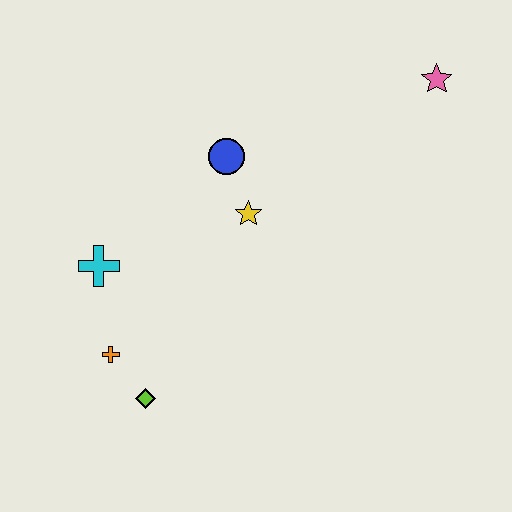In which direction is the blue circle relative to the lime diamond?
The blue circle is above the lime diamond.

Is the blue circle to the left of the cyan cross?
No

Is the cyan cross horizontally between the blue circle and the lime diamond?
No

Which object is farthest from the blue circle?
The lime diamond is farthest from the blue circle.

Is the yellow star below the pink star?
Yes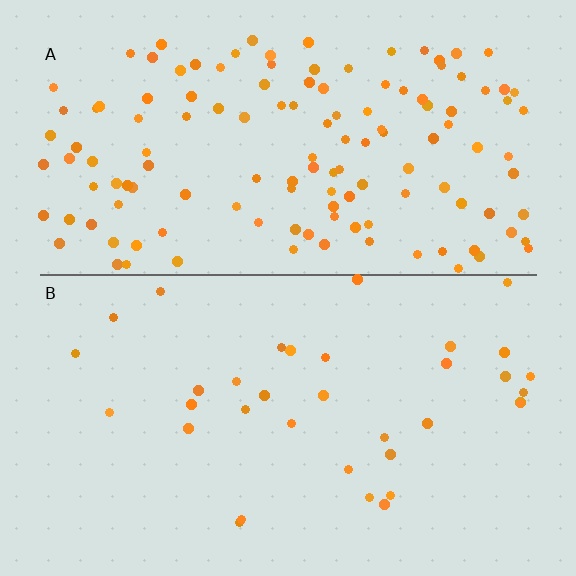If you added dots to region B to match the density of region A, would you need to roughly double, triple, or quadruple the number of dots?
Approximately quadruple.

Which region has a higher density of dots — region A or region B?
A (the top).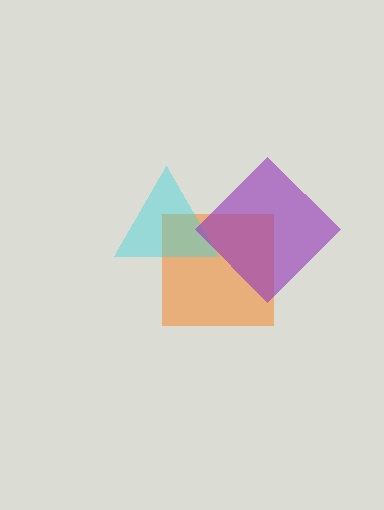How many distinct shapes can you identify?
There are 3 distinct shapes: an orange square, a cyan triangle, a purple diamond.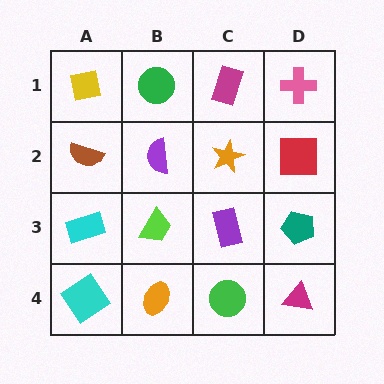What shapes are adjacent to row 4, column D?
A teal pentagon (row 3, column D), a green circle (row 4, column C).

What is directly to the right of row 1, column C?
A pink cross.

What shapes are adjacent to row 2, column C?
A magenta rectangle (row 1, column C), a purple rectangle (row 3, column C), a purple semicircle (row 2, column B), a red square (row 2, column D).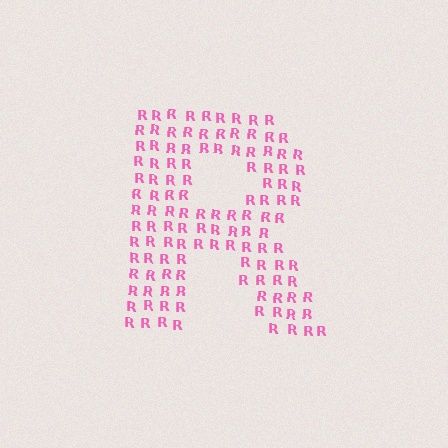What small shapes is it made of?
It is made of small letter R's.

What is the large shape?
The large shape is the letter R.